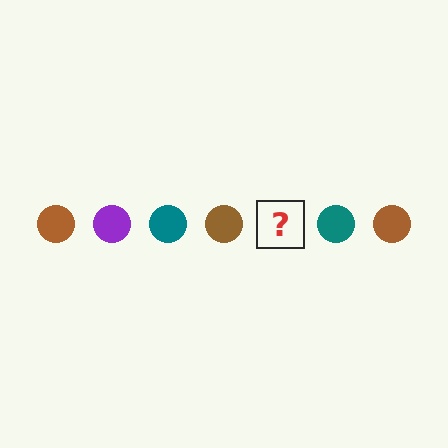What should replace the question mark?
The question mark should be replaced with a purple circle.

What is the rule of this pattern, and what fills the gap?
The rule is that the pattern cycles through brown, purple, teal circles. The gap should be filled with a purple circle.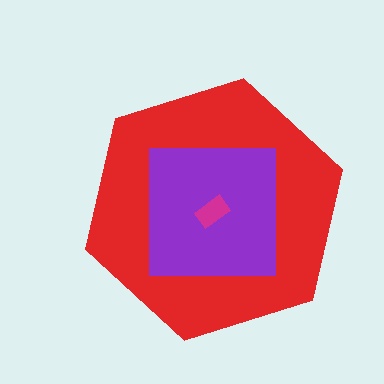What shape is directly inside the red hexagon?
The purple square.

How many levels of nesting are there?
3.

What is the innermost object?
The magenta rectangle.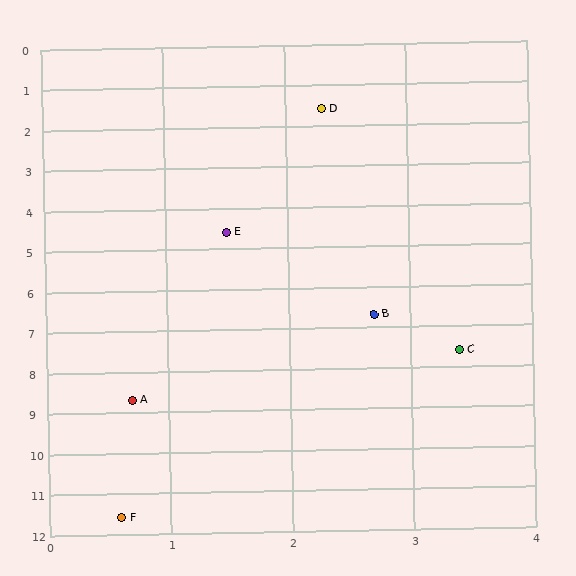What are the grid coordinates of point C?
Point C is at approximately (3.4, 7.6).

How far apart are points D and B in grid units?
Points D and B are about 5.1 grid units apart.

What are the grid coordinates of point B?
Point B is at approximately (2.7, 6.7).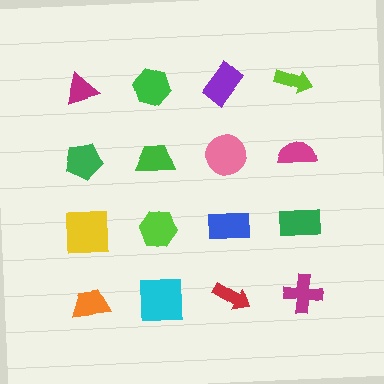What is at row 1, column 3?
A purple rectangle.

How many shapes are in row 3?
4 shapes.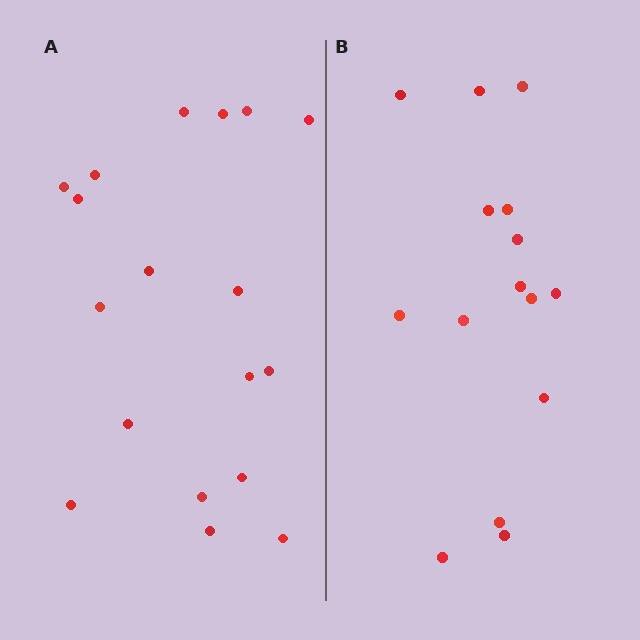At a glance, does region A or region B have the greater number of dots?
Region A (the left region) has more dots.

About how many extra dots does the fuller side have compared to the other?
Region A has just a few more — roughly 2 or 3 more dots than region B.